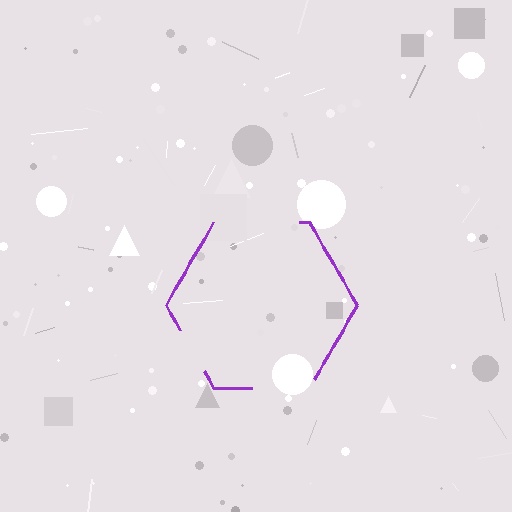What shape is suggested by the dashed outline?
The dashed outline suggests a hexagon.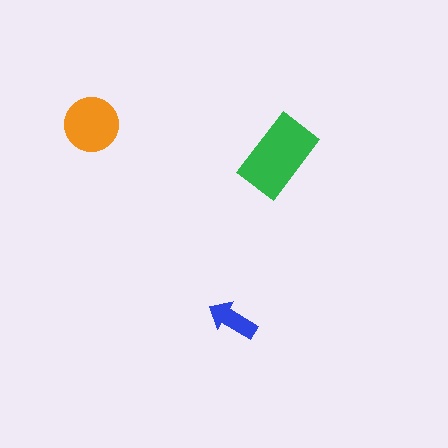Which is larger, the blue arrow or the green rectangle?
The green rectangle.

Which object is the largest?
The green rectangle.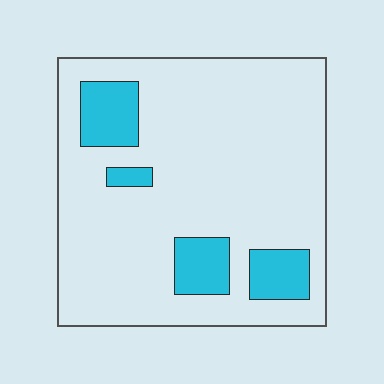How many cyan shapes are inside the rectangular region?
4.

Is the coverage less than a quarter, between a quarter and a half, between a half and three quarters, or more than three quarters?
Less than a quarter.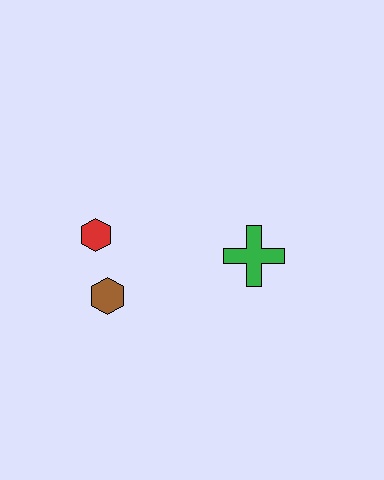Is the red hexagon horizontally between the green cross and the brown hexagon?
No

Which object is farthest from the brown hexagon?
The green cross is farthest from the brown hexagon.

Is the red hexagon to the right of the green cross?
No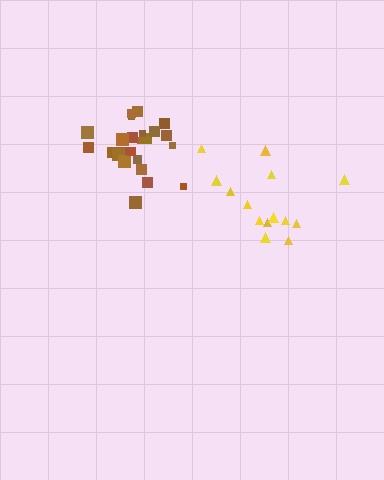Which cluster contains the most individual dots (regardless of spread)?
Brown (24).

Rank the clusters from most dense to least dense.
brown, yellow.